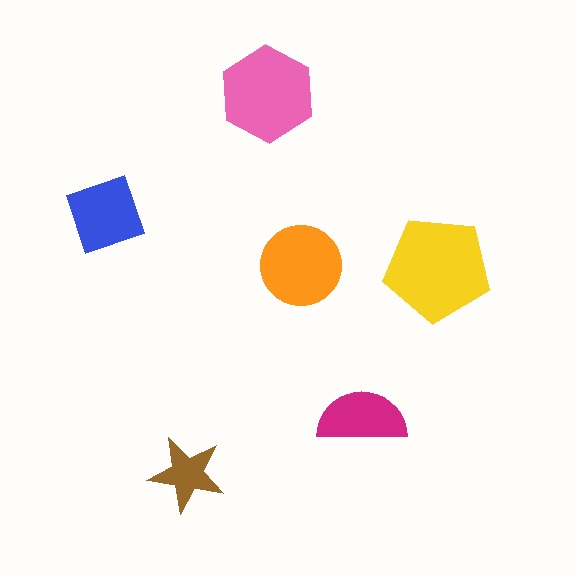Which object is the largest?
The yellow pentagon.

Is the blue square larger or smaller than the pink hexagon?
Smaller.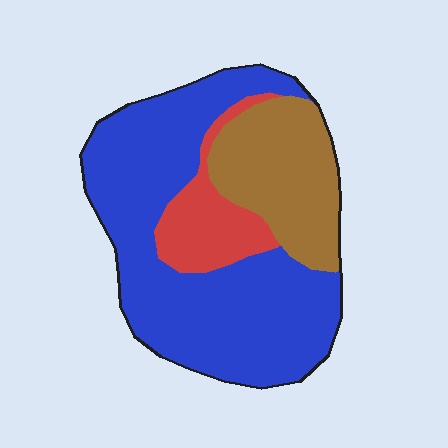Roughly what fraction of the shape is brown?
Brown takes up about one quarter (1/4) of the shape.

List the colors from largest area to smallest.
From largest to smallest: blue, brown, red.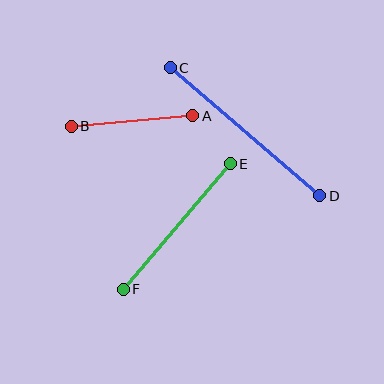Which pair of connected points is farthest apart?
Points C and D are farthest apart.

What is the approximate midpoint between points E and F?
The midpoint is at approximately (177, 227) pixels.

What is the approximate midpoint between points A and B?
The midpoint is at approximately (132, 121) pixels.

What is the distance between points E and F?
The distance is approximately 165 pixels.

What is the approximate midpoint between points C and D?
The midpoint is at approximately (245, 132) pixels.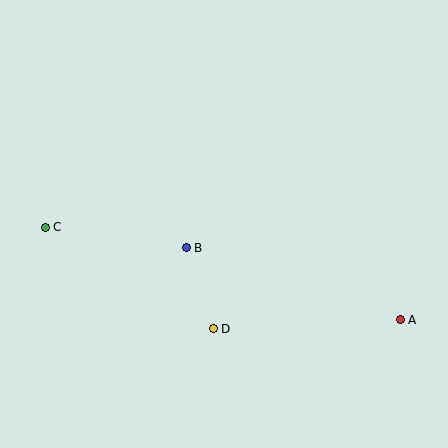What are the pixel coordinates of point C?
Point C is at (45, 227).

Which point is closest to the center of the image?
Point B at (186, 248) is closest to the center.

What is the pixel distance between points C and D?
The distance between C and D is 197 pixels.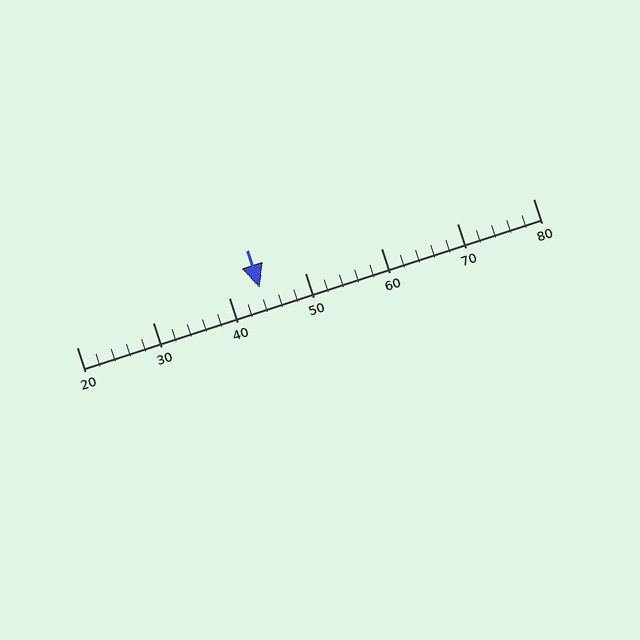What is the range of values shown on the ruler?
The ruler shows values from 20 to 80.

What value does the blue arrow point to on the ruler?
The blue arrow points to approximately 44.